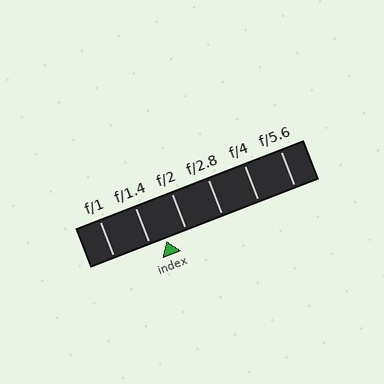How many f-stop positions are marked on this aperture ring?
There are 6 f-stop positions marked.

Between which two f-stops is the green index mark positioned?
The index mark is between f/1.4 and f/2.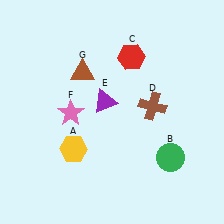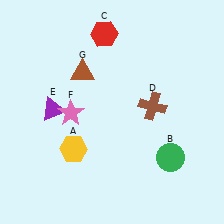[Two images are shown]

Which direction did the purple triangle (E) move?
The purple triangle (E) moved left.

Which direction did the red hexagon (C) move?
The red hexagon (C) moved left.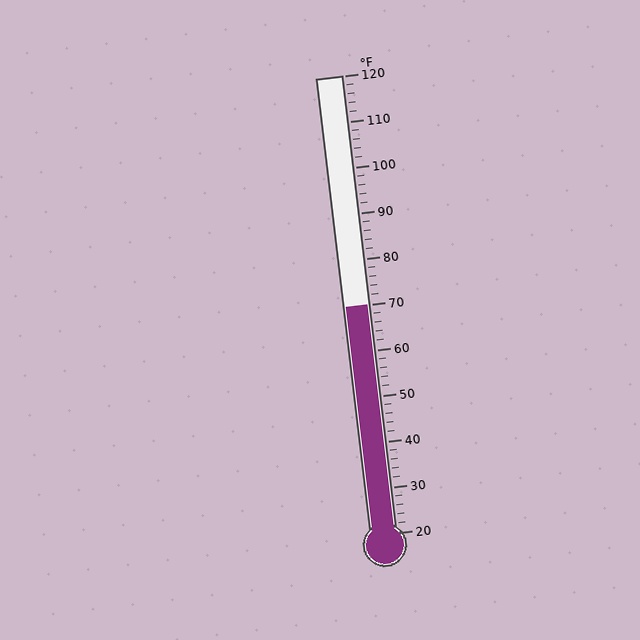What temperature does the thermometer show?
The thermometer shows approximately 70°F.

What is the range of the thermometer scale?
The thermometer scale ranges from 20°F to 120°F.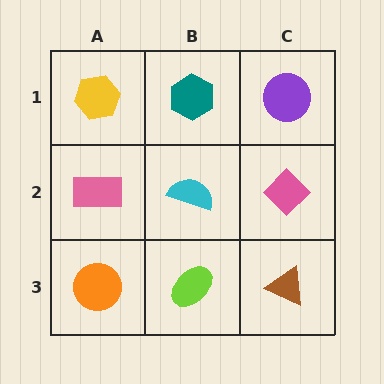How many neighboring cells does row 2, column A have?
3.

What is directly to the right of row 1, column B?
A purple circle.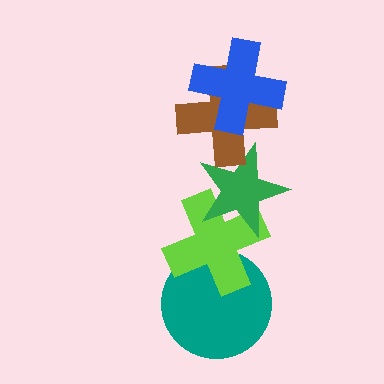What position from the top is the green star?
The green star is 3rd from the top.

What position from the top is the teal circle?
The teal circle is 5th from the top.